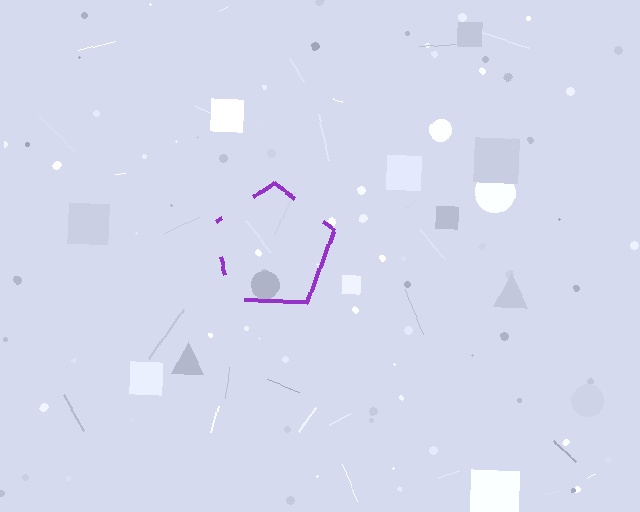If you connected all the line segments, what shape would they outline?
They would outline a pentagon.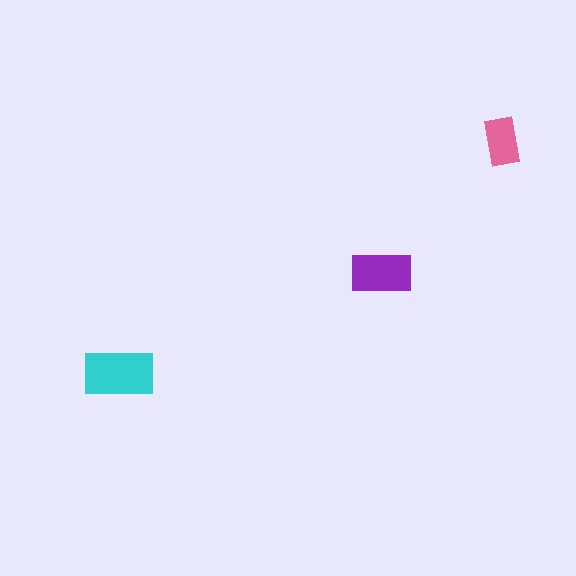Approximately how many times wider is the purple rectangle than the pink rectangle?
About 1.5 times wider.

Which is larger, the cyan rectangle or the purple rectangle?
The cyan one.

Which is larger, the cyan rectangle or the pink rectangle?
The cyan one.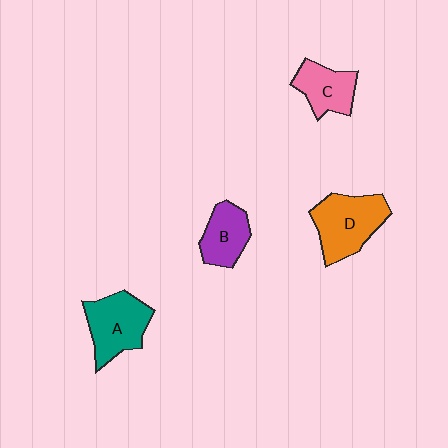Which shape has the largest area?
Shape D (orange).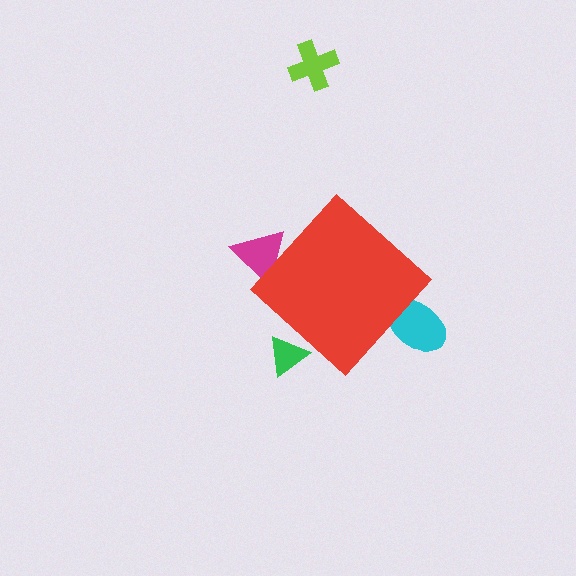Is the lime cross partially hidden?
No, the lime cross is fully visible.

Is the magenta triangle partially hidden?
Yes, the magenta triangle is partially hidden behind the red diamond.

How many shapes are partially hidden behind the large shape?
3 shapes are partially hidden.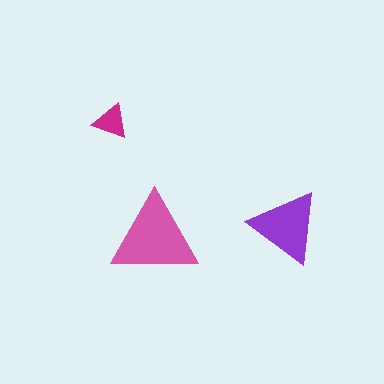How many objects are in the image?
There are 3 objects in the image.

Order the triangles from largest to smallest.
the pink one, the purple one, the magenta one.